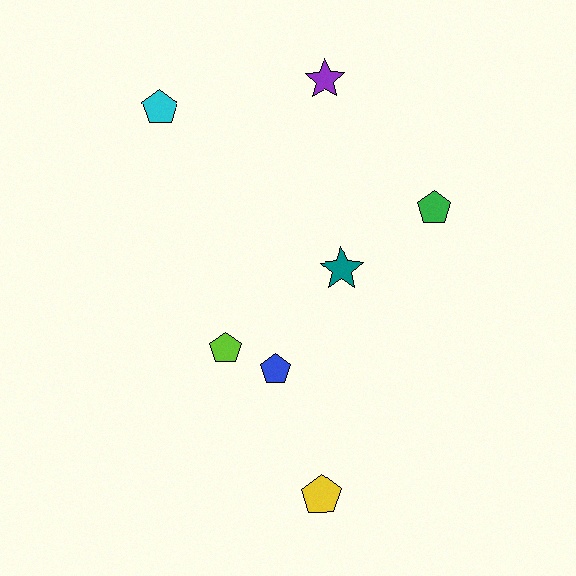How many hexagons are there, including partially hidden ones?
There are no hexagons.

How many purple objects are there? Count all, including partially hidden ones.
There is 1 purple object.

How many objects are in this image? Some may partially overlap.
There are 7 objects.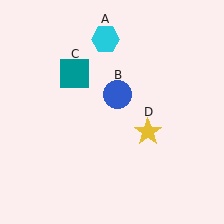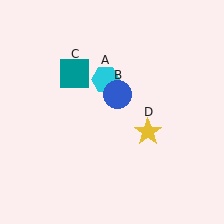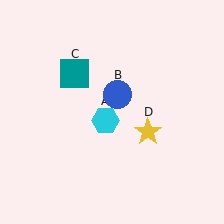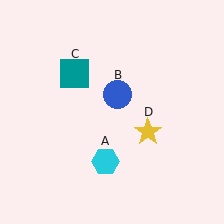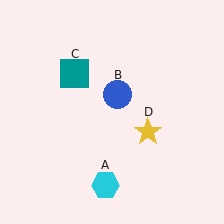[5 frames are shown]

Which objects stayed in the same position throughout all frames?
Blue circle (object B) and teal square (object C) and yellow star (object D) remained stationary.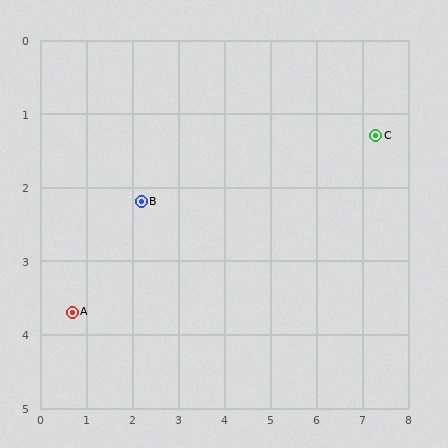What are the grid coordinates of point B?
Point B is at approximately (2.2, 2.2).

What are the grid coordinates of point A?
Point A is at approximately (0.7, 3.7).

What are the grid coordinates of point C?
Point C is at approximately (7.3, 1.3).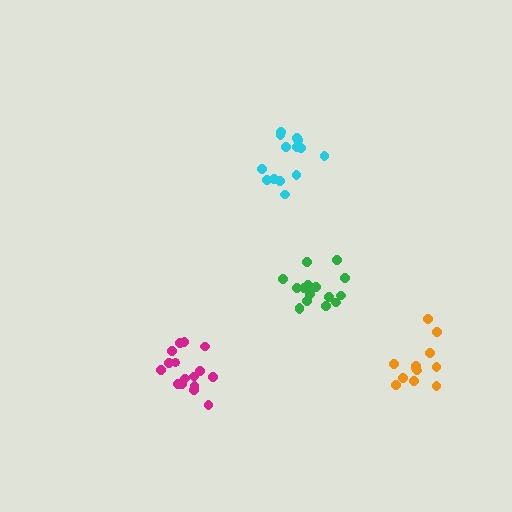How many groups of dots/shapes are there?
There are 4 groups.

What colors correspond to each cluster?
The clusters are colored: magenta, green, cyan, orange.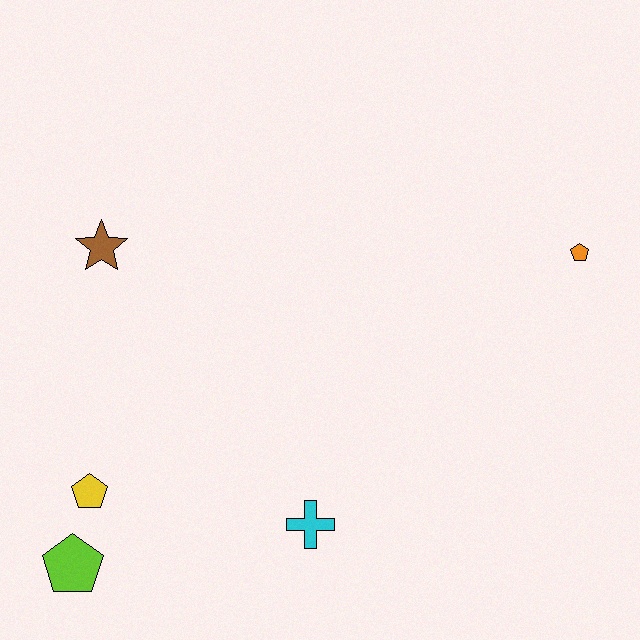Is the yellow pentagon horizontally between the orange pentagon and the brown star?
No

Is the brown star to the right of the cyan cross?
No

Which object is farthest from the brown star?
The orange pentagon is farthest from the brown star.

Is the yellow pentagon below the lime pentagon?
No